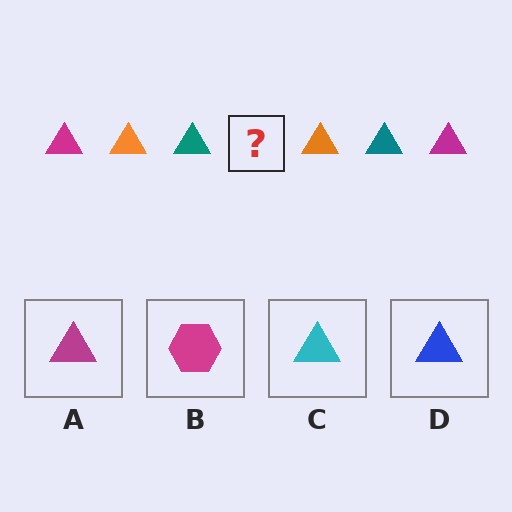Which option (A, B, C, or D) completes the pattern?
A.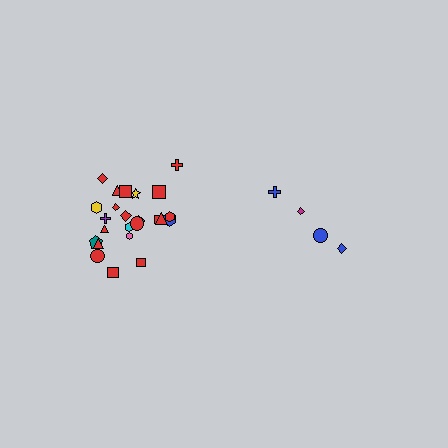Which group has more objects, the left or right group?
The left group.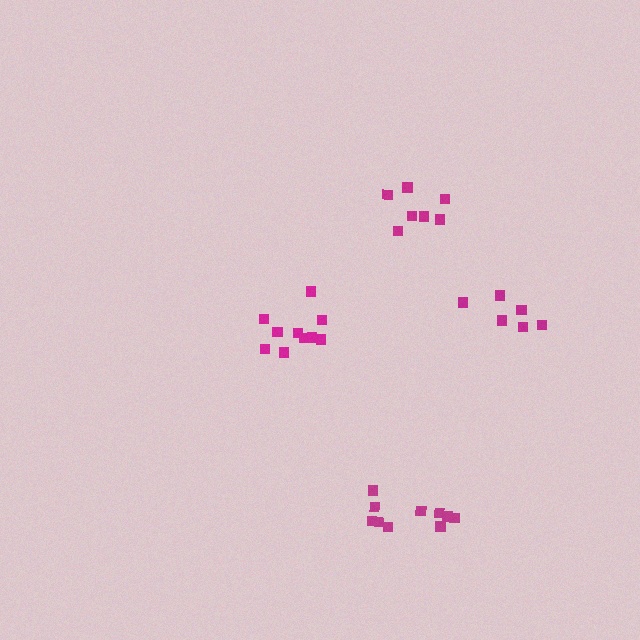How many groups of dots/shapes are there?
There are 4 groups.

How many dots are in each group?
Group 1: 10 dots, Group 2: 10 dots, Group 3: 7 dots, Group 4: 6 dots (33 total).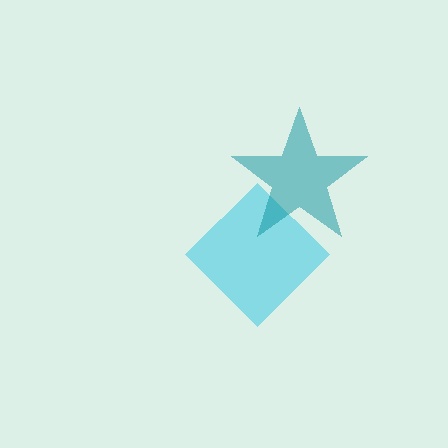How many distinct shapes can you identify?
There are 2 distinct shapes: a cyan diamond, a teal star.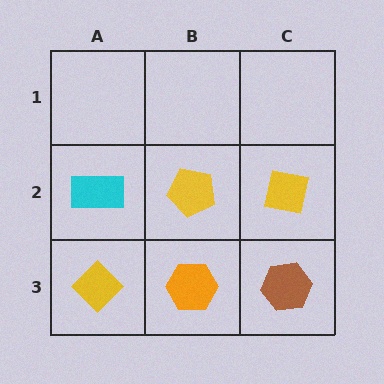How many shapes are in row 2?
3 shapes.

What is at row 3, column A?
A yellow diamond.